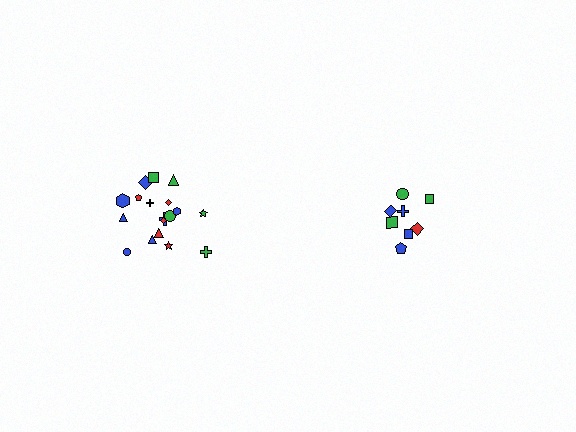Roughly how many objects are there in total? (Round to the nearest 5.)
Roughly 25 objects in total.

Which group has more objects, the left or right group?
The left group.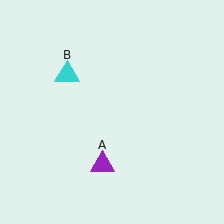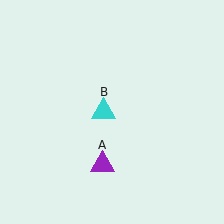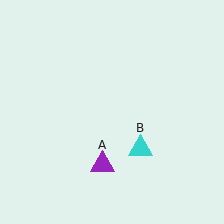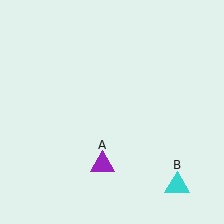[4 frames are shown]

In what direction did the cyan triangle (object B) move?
The cyan triangle (object B) moved down and to the right.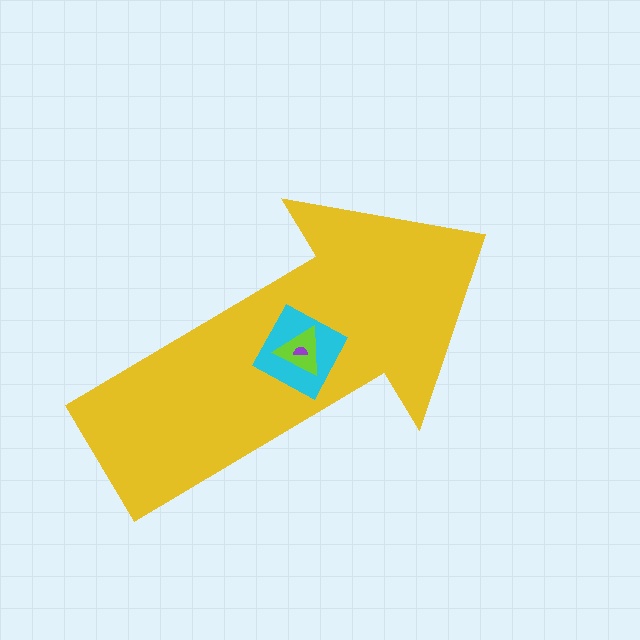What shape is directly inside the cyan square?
The lime triangle.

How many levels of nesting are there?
4.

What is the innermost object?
The purple semicircle.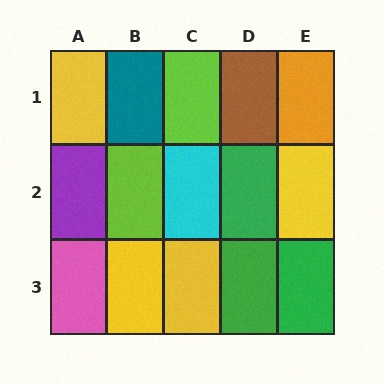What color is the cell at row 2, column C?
Cyan.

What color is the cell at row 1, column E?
Orange.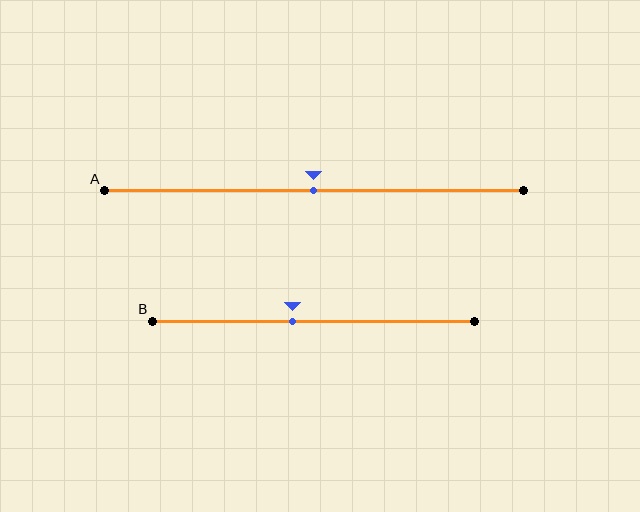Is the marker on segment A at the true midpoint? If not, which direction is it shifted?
Yes, the marker on segment A is at the true midpoint.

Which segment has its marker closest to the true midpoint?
Segment A has its marker closest to the true midpoint.